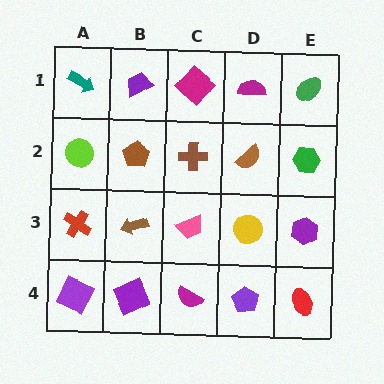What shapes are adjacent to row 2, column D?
A magenta semicircle (row 1, column D), a yellow circle (row 3, column D), a brown cross (row 2, column C), a green hexagon (row 2, column E).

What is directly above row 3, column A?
A lime circle.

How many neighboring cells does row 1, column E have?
2.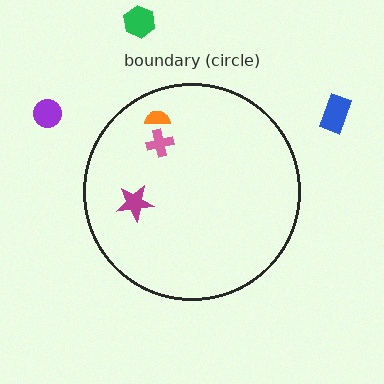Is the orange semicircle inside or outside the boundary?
Inside.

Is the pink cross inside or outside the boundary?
Inside.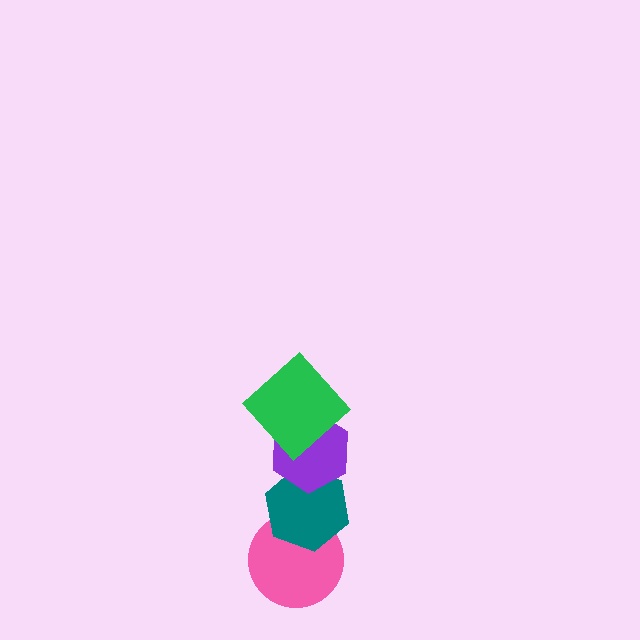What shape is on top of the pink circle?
The teal hexagon is on top of the pink circle.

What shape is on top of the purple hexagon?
The green diamond is on top of the purple hexagon.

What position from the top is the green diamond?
The green diamond is 1st from the top.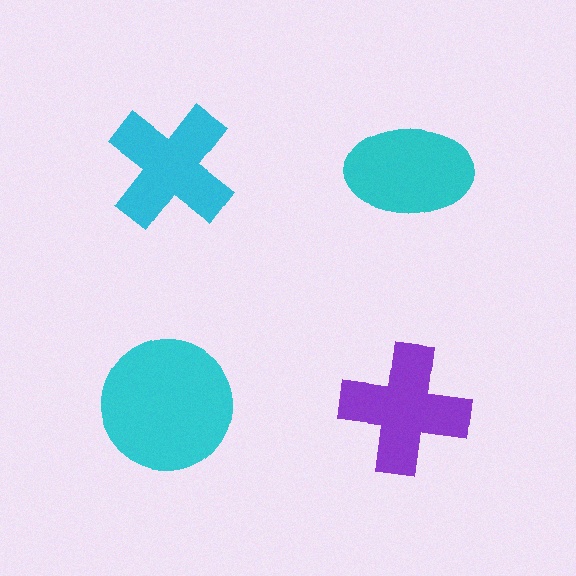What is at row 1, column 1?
A cyan cross.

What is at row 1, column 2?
A cyan ellipse.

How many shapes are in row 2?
2 shapes.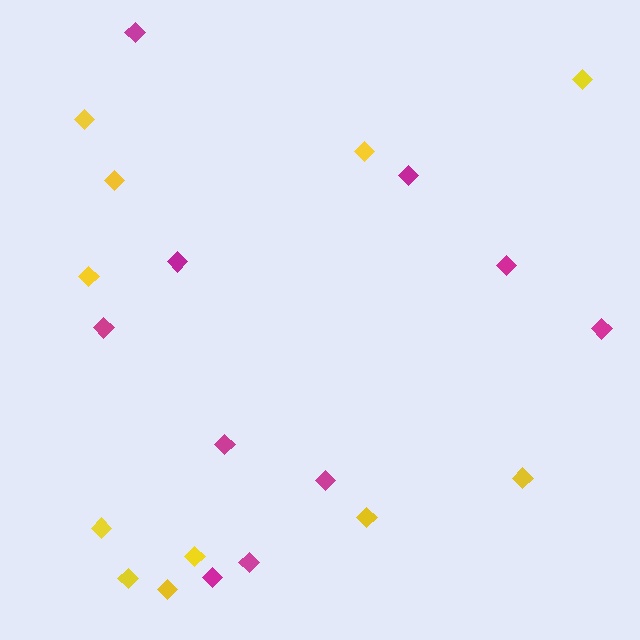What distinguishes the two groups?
There are 2 groups: one group of magenta diamonds (10) and one group of yellow diamonds (11).